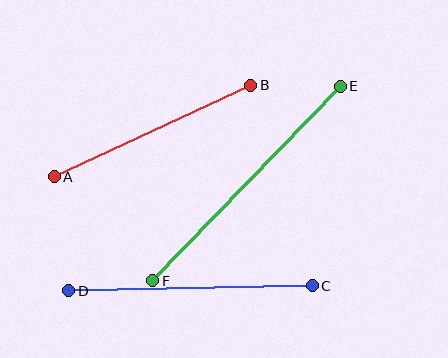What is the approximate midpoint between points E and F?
The midpoint is at approximately (246, 184) pixels.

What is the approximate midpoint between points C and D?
The midpoint is at approximately (191, 288) pixels.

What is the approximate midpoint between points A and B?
The midpoint is at approximately (153, 131) pixels.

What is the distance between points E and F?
The distance is approximately 270 pixels.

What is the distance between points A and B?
The distance is approximately 217 pixels.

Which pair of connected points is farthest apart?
Points E and F are farthest apart.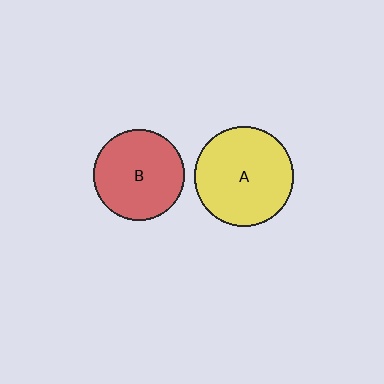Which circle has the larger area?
Circle A (yellow).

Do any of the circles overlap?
No, none of the circles overlap.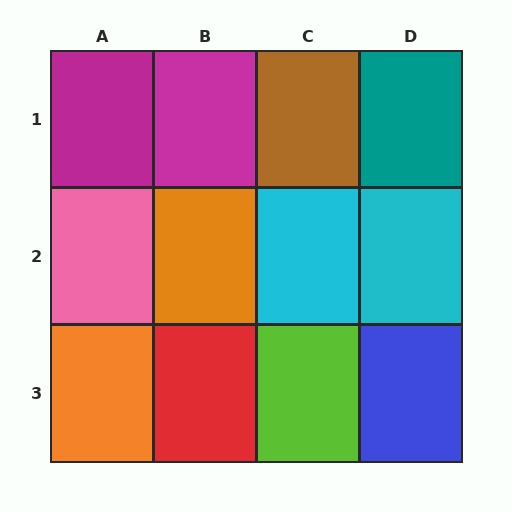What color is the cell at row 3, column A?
Orange.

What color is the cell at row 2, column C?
Cyan.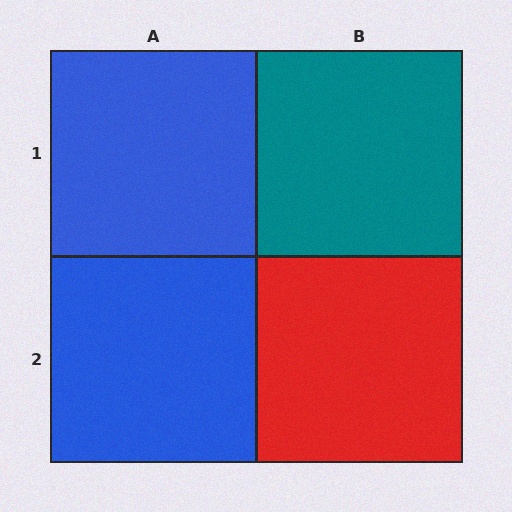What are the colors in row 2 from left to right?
Blue, red.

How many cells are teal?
1 cell is teal.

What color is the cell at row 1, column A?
Blue.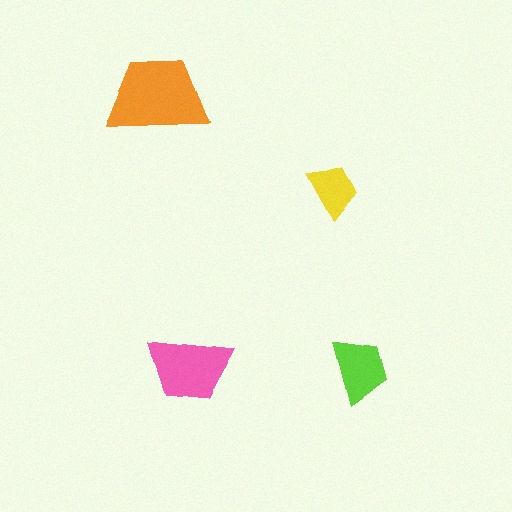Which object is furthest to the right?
The lime trapezoid is rightmost.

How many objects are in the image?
There are 4 objects in the image.